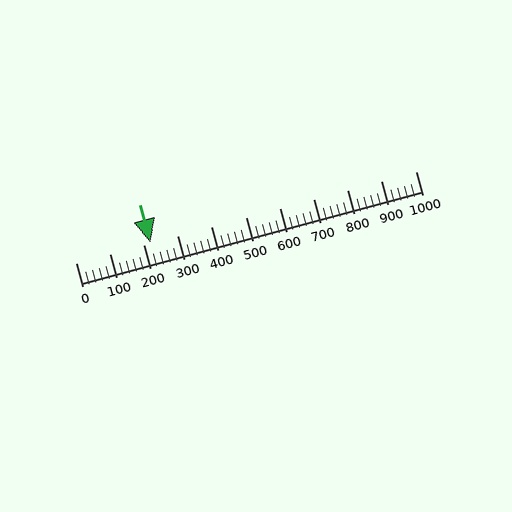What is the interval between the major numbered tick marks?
The major tick marks are spaced 100 units apart.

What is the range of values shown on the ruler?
The ruler shows values from 0 to 1000.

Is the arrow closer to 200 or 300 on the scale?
The arrow is closer to 200.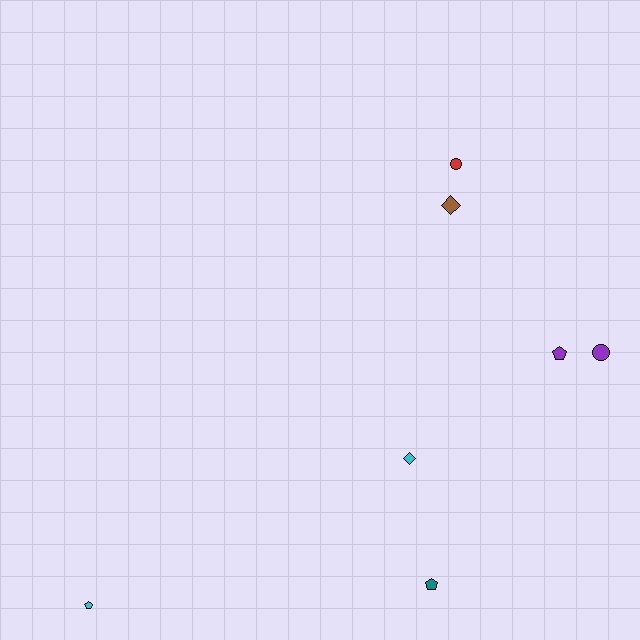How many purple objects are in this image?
There are 2 purple objects.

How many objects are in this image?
There are 7 objects.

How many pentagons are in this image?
There are 3 pentagons.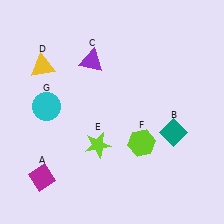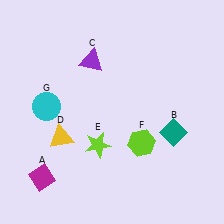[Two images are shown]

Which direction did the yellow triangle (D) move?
The yellow triangle (D) moved down.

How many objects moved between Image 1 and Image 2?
1 object moved between the two images.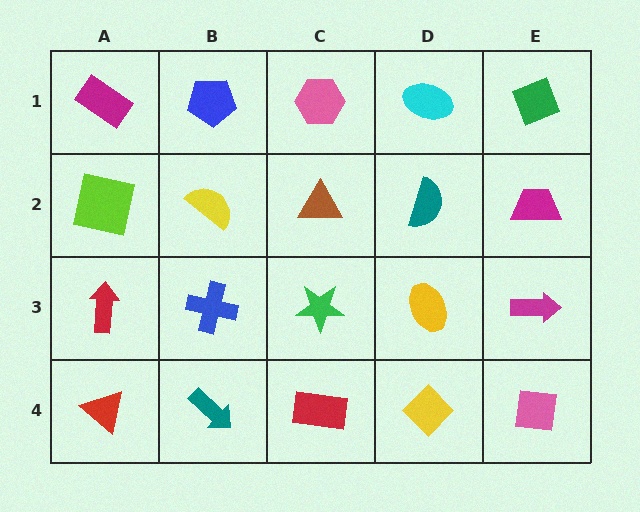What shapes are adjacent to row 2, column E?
A green diamond (row 1, column E), a magenta arrow (row 3, column E), a teal semicircle (row 2, column D).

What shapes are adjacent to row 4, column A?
A red arrow (row 3, column A), a teal arrow (row 4, column B).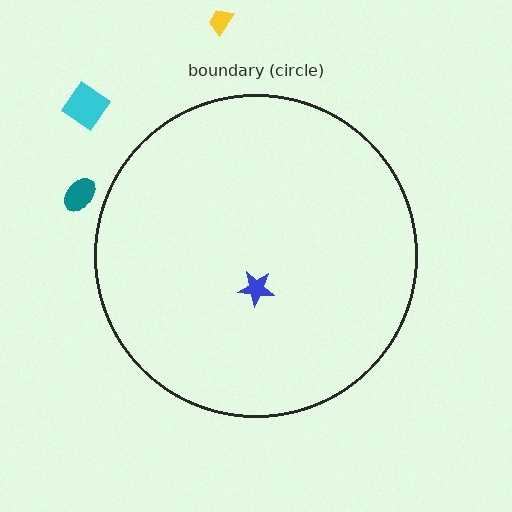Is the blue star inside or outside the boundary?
Inside.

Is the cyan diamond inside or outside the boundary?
Outside.